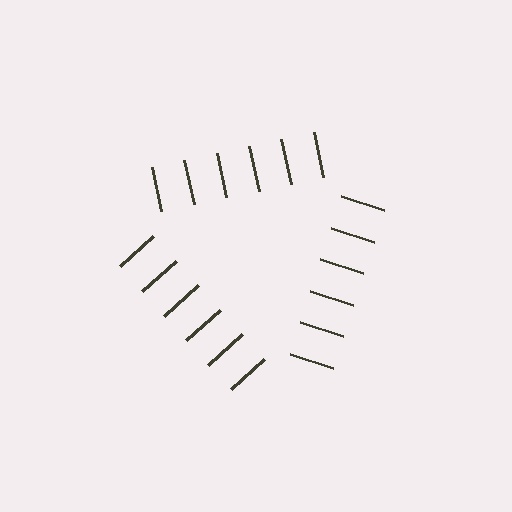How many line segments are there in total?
18 — 6 along each of the 3 edges.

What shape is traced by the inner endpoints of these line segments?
An illusory triangle — the line segments terminate on its edges but no continuous stroke is drawn.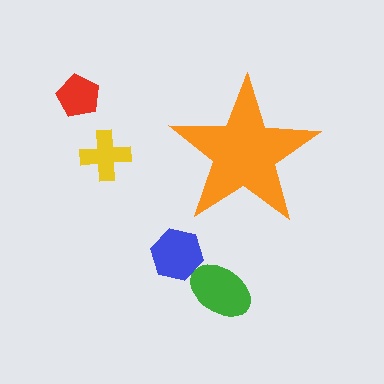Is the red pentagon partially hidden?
No, the red pentagon is fully visible.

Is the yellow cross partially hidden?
No, the yellow cross is fully visible.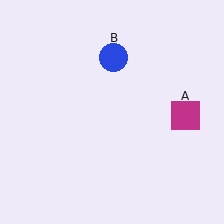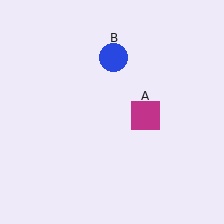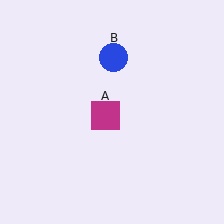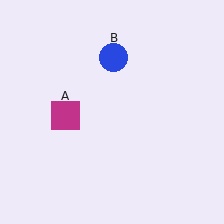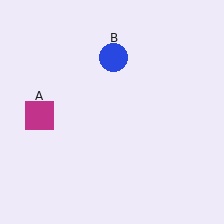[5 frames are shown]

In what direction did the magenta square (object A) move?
The magenta square (object A) moved left.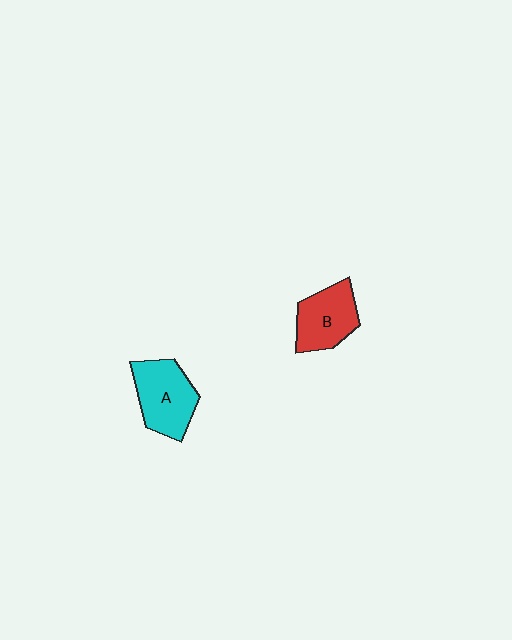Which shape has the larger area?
Shape A (cyan).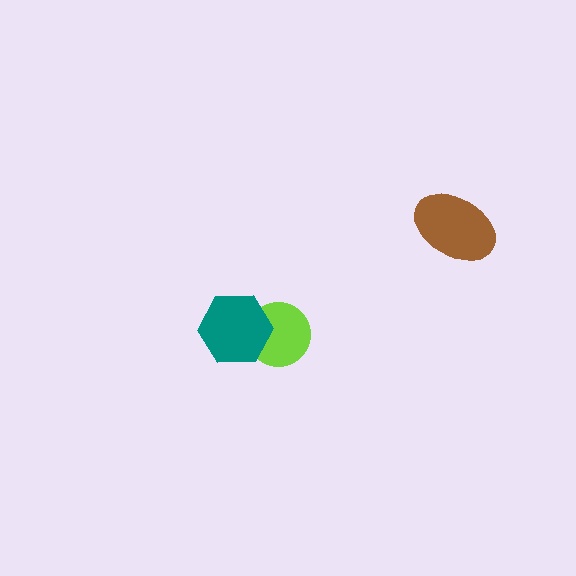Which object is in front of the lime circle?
The teal hexagon is in front of the lime circle.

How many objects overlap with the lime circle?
1 object overlaps with the lime circle.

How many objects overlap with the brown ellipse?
0 objects overlap with the brown ellipse.